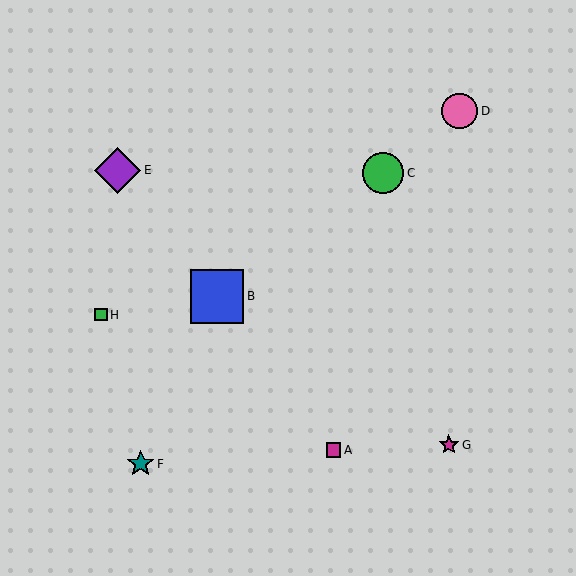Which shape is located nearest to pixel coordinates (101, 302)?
The green square (labeled H) at (101, 315) is nearest to that location.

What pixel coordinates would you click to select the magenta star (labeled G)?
Click at (449, 445) to select the magenta star G.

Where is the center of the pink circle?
The center of the pink circle is at (460, 111).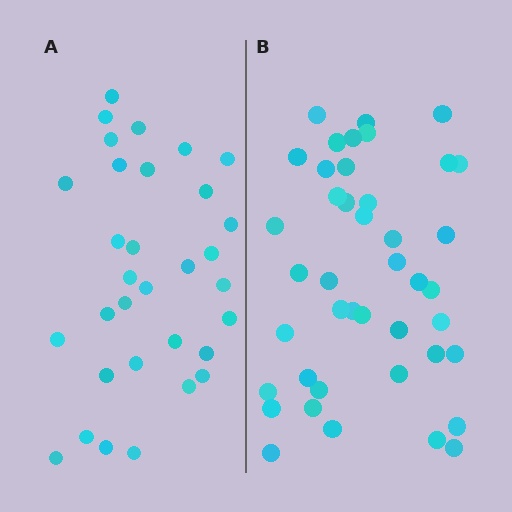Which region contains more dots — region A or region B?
Region B (the right region) has more dots.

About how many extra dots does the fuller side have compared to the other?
Region B has roughly 10 or so more dots than region A.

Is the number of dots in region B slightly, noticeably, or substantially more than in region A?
Region B has noticeably more, but not dramatically so. The ratio is roughly 1.3 to 1.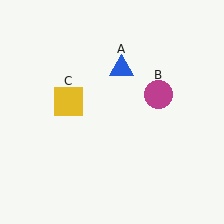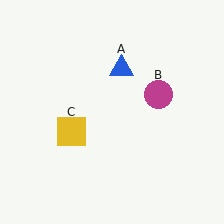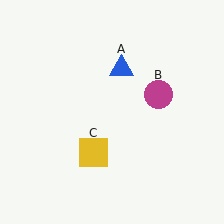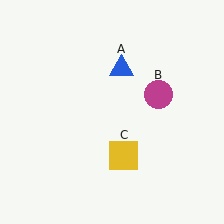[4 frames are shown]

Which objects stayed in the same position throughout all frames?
Blue triangle (object A) and magenta circle (object B) remained stationary.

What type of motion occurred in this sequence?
The yellow square (object C) rotated counterclockwise around the center of the scene.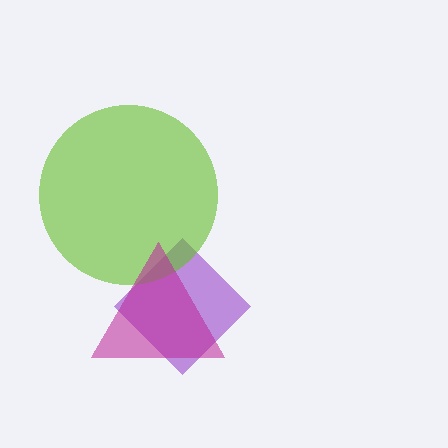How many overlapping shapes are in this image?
There are 3 overlapping shapes in the image.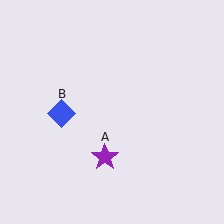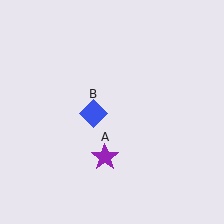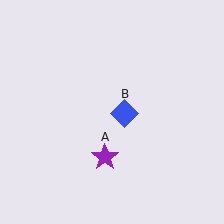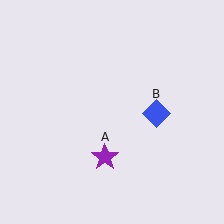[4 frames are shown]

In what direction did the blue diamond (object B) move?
The blue diamond (object B) moved right.